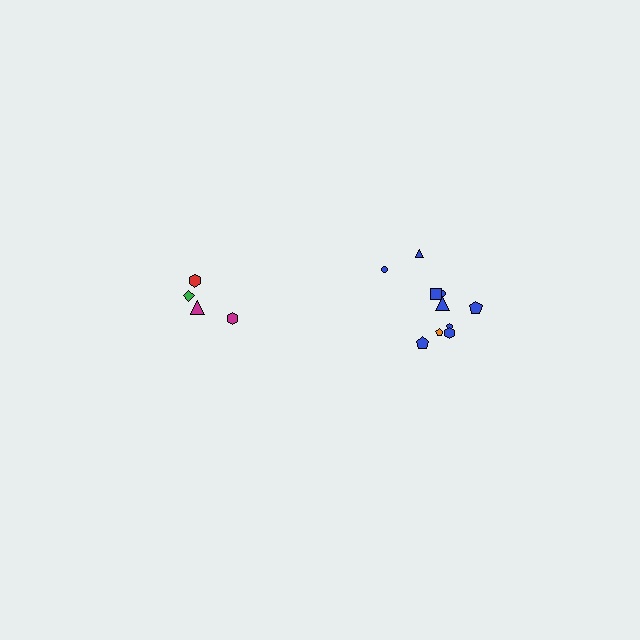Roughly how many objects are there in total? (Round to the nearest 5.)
Roughly 15 objects in total.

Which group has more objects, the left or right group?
The right group.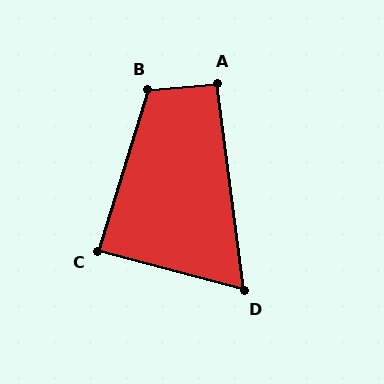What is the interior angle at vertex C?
Approximately 88 degrees (approximately right).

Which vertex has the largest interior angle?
B, at approximately 112 degrees.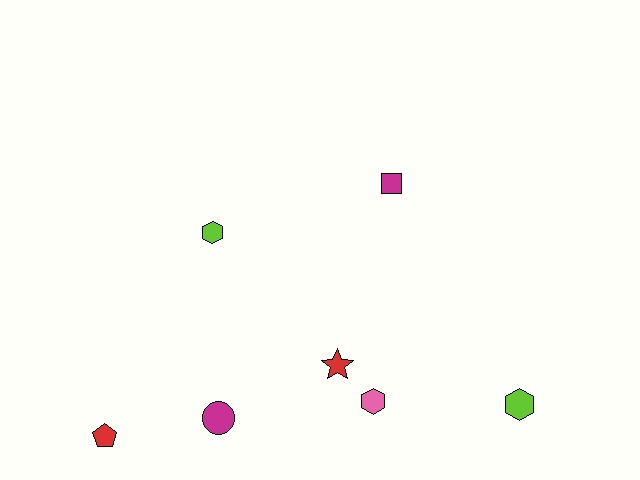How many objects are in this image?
There are 7 objects.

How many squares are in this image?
There is 1 square.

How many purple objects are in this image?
There are no purple objects.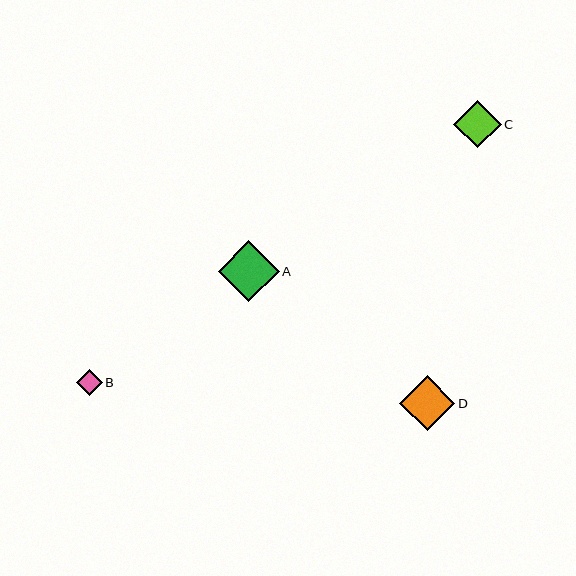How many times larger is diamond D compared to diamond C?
Diamond D is approximately 1.2 times the size of diamond C.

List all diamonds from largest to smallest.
From largest to smallest: A, D, C, B.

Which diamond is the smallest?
Diamond B is the smallest with a size of approximately 26 pixels.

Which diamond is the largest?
Diamond A is the largest with a size of approximately 61 pixels.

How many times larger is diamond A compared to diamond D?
Diamond A is approximately 1.1 times the size of diamond D.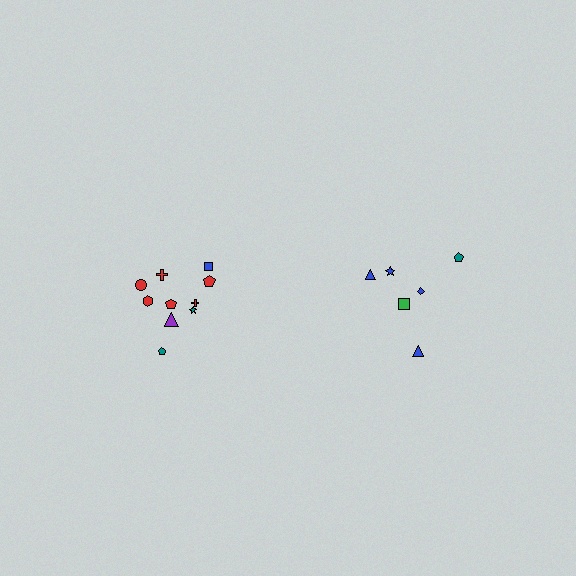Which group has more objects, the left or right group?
The left group.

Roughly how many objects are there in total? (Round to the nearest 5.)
Roughly 15 objects in total.